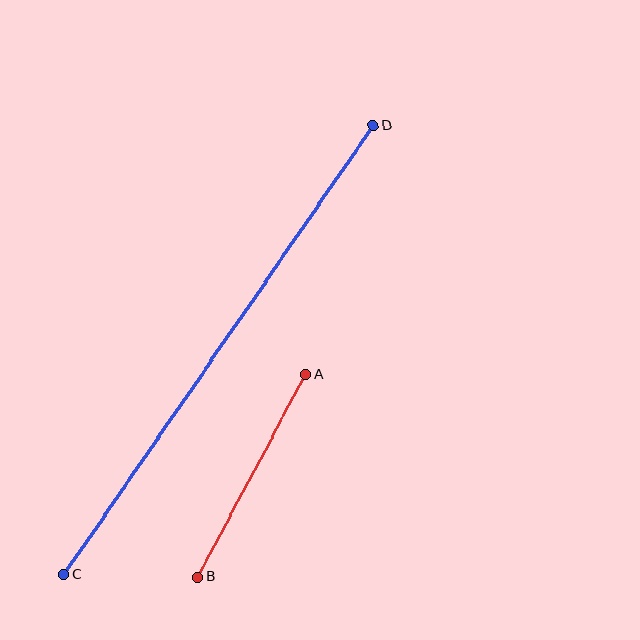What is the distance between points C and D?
The distance is approximately 546 pixels.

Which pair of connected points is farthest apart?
Points C and D are farthest apart.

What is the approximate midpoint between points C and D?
The midpoint is at approximately (219, 350) pixels.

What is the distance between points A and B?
The distance is approximately 229 pixels.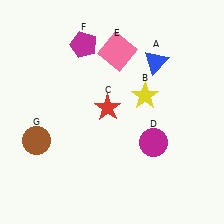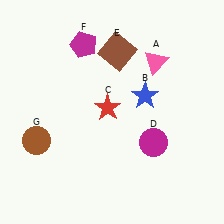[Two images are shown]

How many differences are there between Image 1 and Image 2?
There are 3 differences between the two images.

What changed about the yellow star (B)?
In Image 1, B is yellow. In Image 2, it changed to blue.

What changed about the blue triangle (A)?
In Image 1, A is blue. In Image 2, it changed to pink.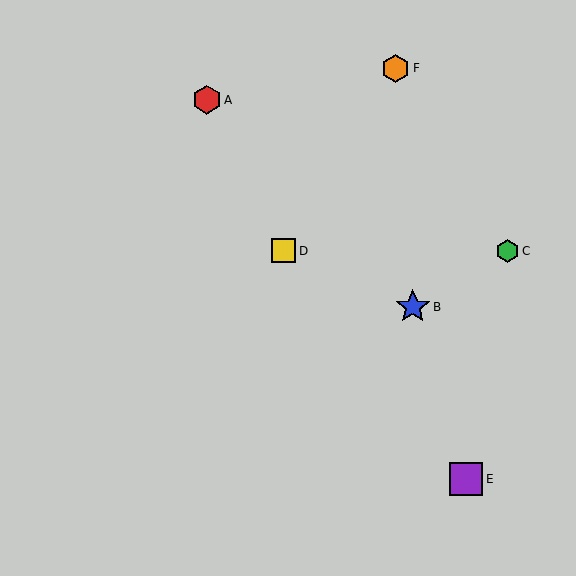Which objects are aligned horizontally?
Objects C, D are aligned horizontally.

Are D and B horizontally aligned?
No, D is at y≈251 and B is at y≈307.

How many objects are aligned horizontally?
2 objects (C, D) are aligned horizontally.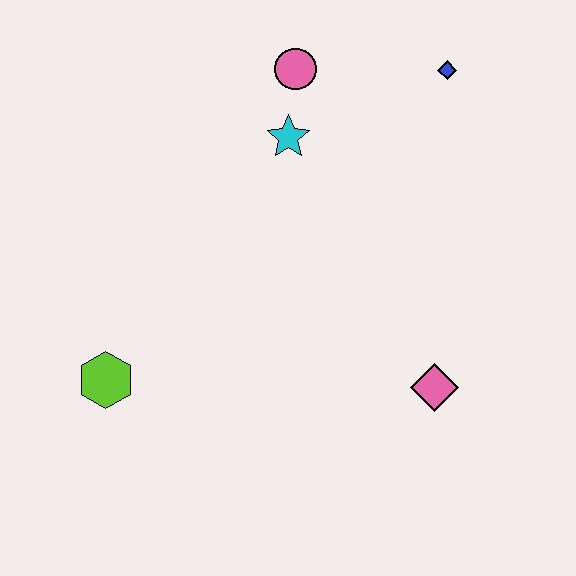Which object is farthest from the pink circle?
The lime hexagon is farthest from the pink circle.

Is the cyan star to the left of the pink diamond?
Yes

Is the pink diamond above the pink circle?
No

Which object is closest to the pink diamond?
The cyan star is closest to the pink diamond.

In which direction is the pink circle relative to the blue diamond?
The pink circle is to the left of the blue diamond.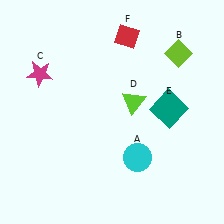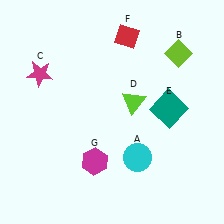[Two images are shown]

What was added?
A magenta hexagon (G) was added in Image 2.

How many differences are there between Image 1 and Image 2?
There is 1 difference between the two images.